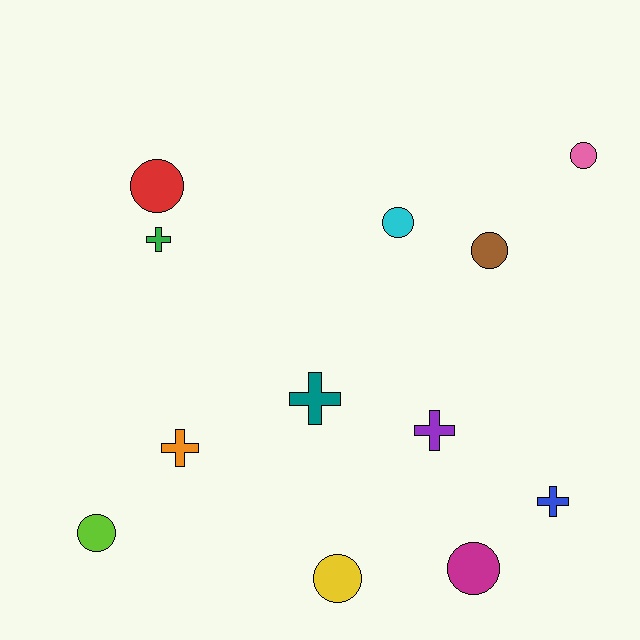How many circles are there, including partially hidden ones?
There are 7 circles.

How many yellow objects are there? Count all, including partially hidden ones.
There is 1 yellow object.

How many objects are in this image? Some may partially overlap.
There are 12 objects.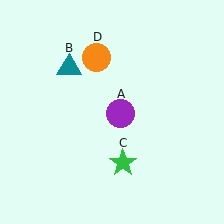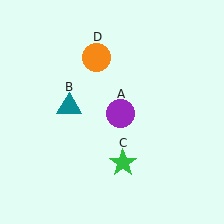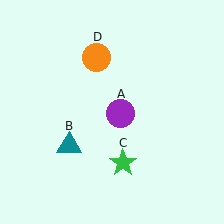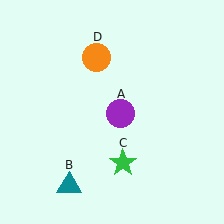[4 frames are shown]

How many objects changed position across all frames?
1 object changed position: teal triangle (object B).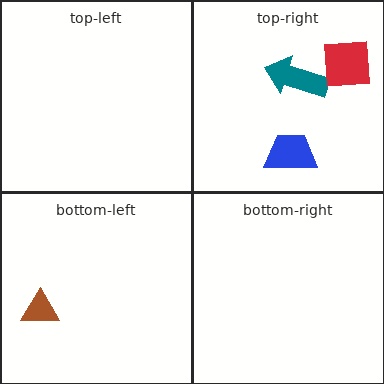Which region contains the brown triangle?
The bottom-left region.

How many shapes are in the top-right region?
3.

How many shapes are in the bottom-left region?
1.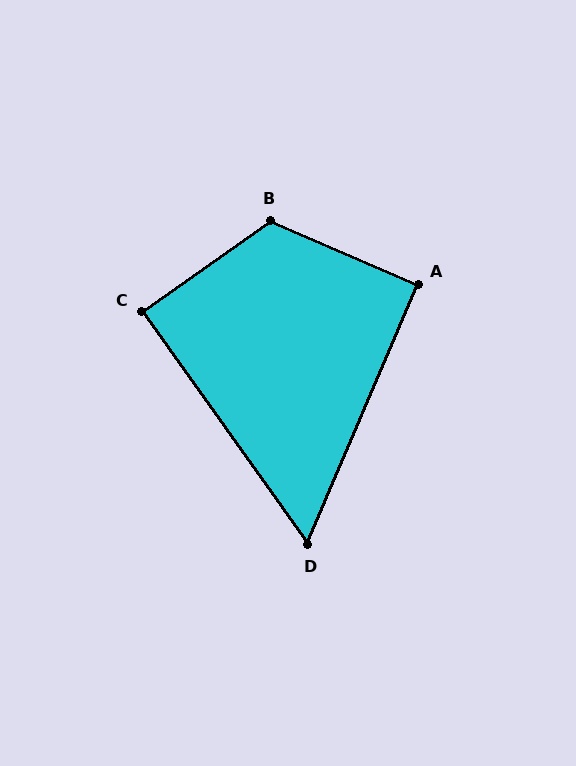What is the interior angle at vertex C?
Approximately 90 degrees (approximately right).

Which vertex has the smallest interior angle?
D, at approximately 58 degrees.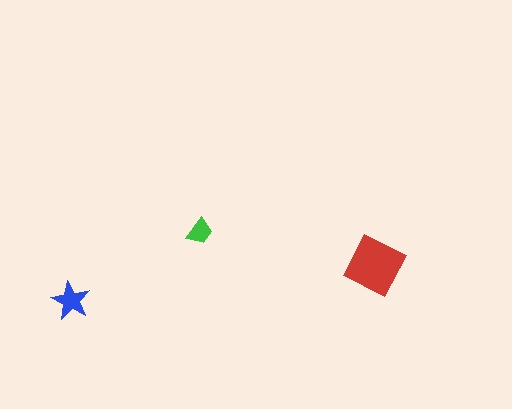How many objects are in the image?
There are 3 objects in the image.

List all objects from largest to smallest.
The red diamond, the blue star, the green trapezoid.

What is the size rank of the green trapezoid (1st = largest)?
3rd.